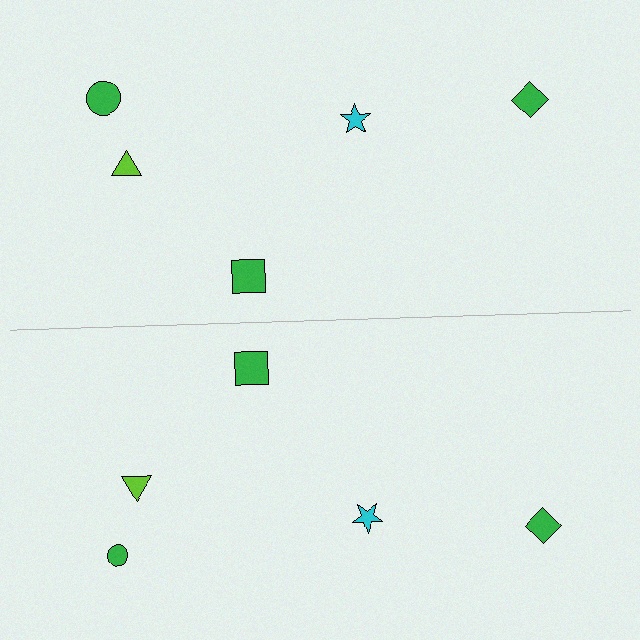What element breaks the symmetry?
The green circle on the bottom side has a different size than its mirror counterpart.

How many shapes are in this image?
There are 10 shapes in this image.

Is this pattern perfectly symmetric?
No, the pattern is not perfectly symmetric. The green circle on the bottom side has a different size than its mirror counterpart.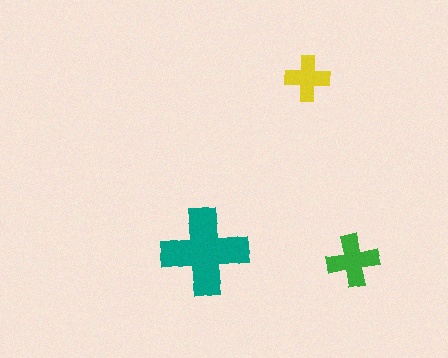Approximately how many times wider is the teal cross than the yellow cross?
About 2 times wider.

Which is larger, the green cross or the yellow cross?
The green one.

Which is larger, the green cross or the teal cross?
The teal one.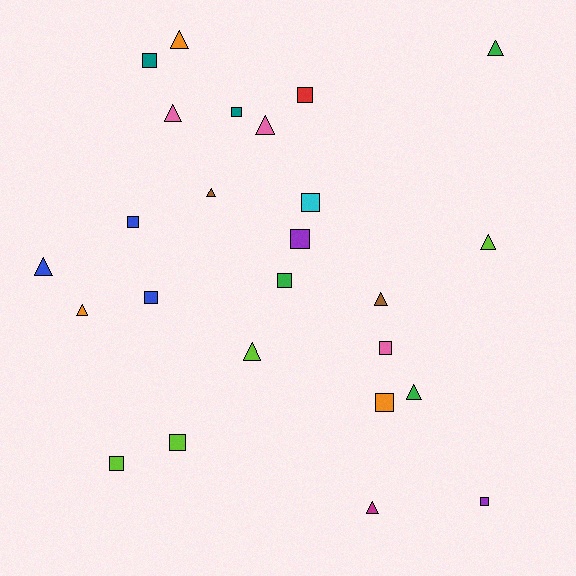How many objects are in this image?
There are 25 objects.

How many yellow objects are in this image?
There are no yellow objects.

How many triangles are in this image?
There are 12 triangles.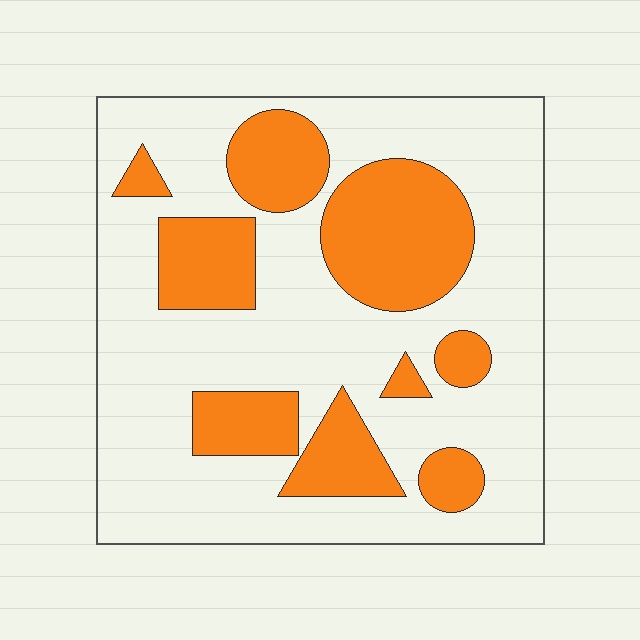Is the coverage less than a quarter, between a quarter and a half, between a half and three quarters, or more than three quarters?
Between a quarter and a half.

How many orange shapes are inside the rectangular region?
9.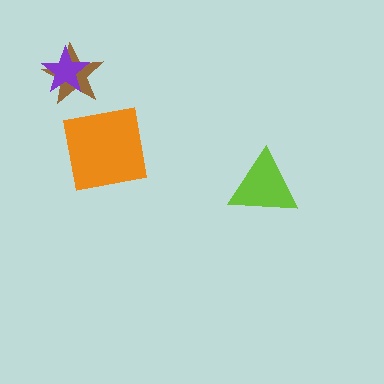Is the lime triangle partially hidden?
No, no other shape covers it.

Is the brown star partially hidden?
Yes, it is partially covered by another shape.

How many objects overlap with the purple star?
1 object overlaps with the purple star.